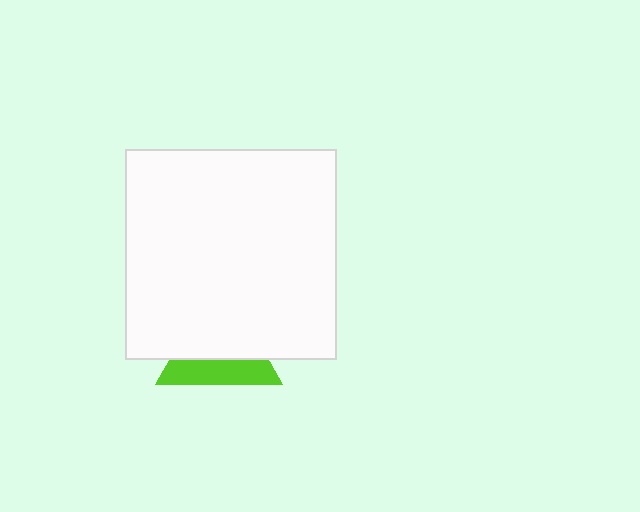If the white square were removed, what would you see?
You would see the complete lime triangle.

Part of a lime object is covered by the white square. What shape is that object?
It is a triangle.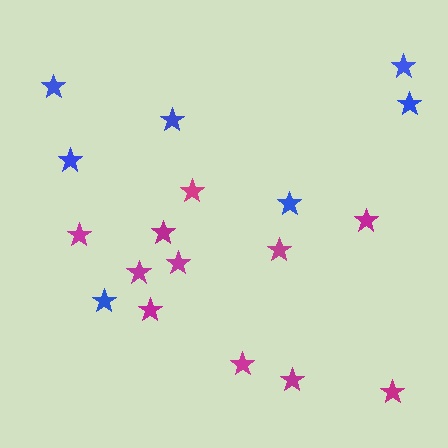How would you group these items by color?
There are 2 groups: one group of magenta stars (11) and one group of blue stars (7).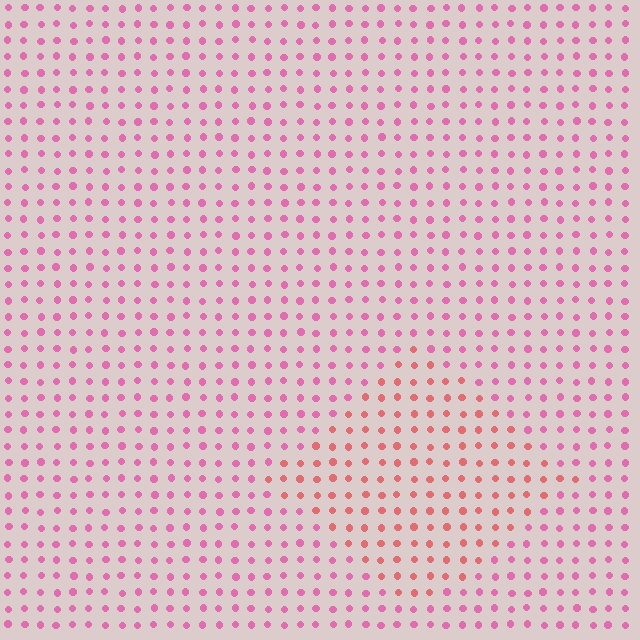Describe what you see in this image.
The image is filled with small pink elements in a uniform arrangement. A diamond-shaped region is visible where the elements are tinted to a slightly different hue, forming a subtle color boundary.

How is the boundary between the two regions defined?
The boundary is defined purely by a slight shift in hue (about 32 degrees). Spacing, size, and orientation are identical on both sides.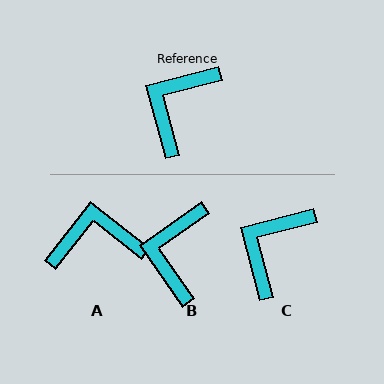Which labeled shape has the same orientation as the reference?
C.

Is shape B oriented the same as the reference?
No, it is off by about 20 degrees.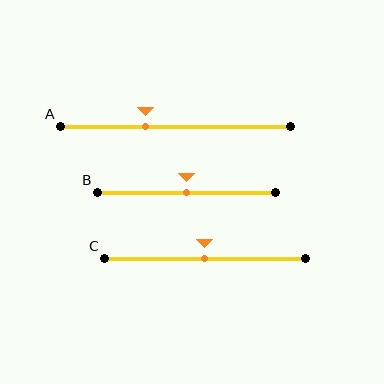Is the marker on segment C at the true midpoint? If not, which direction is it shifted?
Yes, the marker on segment C is at the true midpoint.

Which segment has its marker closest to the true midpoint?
Segment B has its marker closest to the true midpoint.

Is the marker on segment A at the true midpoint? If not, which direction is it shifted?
No, the marker on segment A is shifted to the left by about 13% of the segment length.